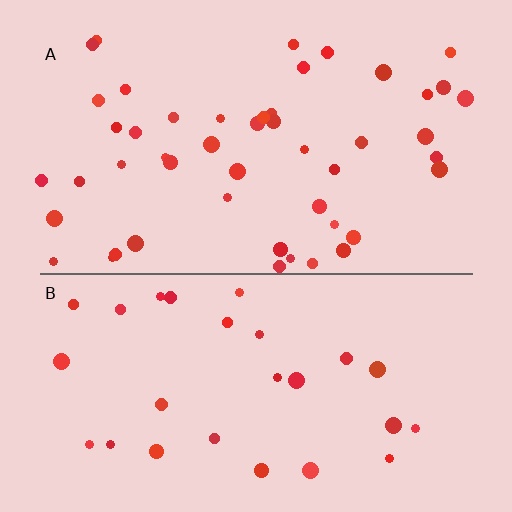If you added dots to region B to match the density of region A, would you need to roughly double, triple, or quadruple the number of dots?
Approximately double.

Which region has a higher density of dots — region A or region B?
A (the top).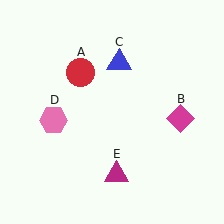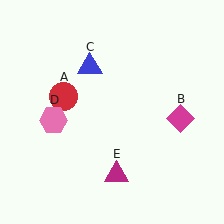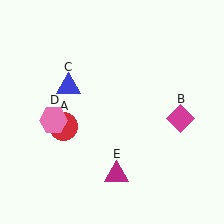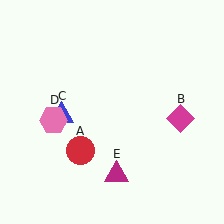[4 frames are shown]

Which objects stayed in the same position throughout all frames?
Magenta diamond (object B) and pink hexagon (object D) and magenta triangle (object E) remained stationary.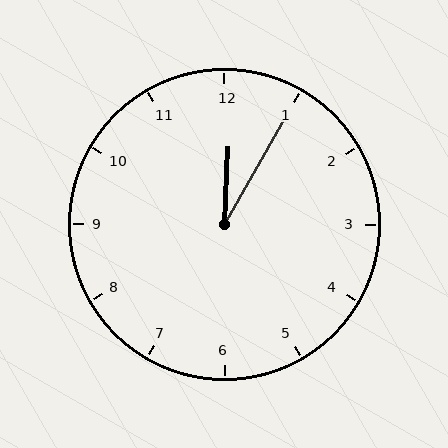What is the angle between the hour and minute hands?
Approximately 28 degrees.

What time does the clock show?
12:05.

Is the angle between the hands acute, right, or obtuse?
It is acute.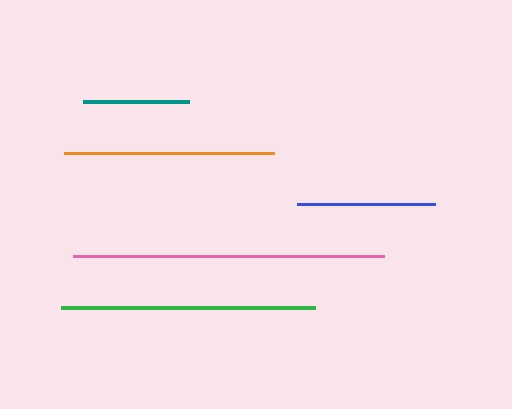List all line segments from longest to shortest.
From longest to shortest: pink, green, orange, blue, teal.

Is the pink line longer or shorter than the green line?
The pink line is longer than the green line.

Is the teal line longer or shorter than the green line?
The green line is longer than the teal line.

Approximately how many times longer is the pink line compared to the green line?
The pink line is approximately 1.2 times the length of the green line.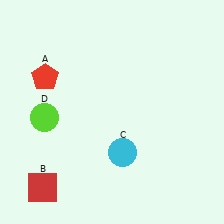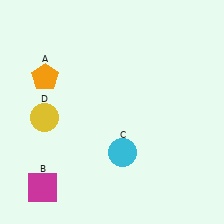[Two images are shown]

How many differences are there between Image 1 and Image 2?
There are 3 differences between the two images.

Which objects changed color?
A changed from red to orange. B changed from red to magenta. D changed from lime to yellow.